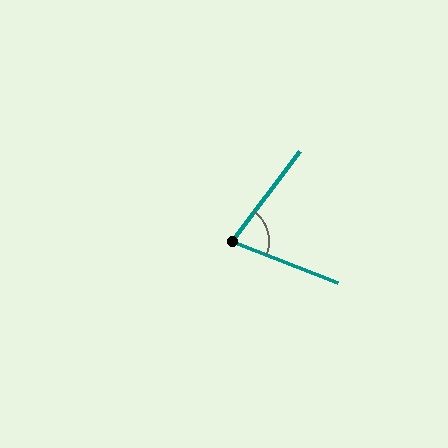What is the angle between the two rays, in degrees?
Approximately 74 degrees.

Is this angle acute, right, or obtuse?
It is acute.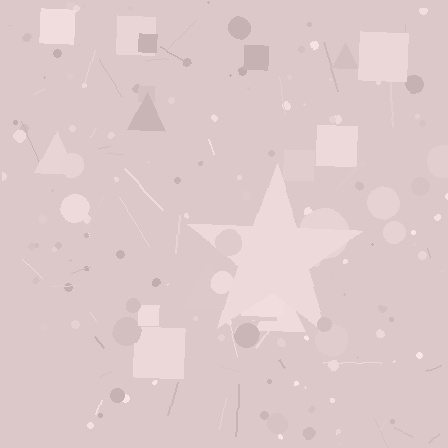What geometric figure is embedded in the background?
A star is embedded in the background.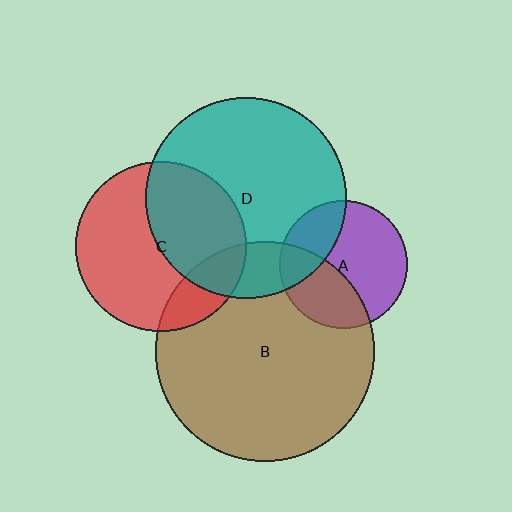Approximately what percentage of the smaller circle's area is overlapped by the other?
Approximately 25%.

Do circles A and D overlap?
Yes.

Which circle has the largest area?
Circle B (brown).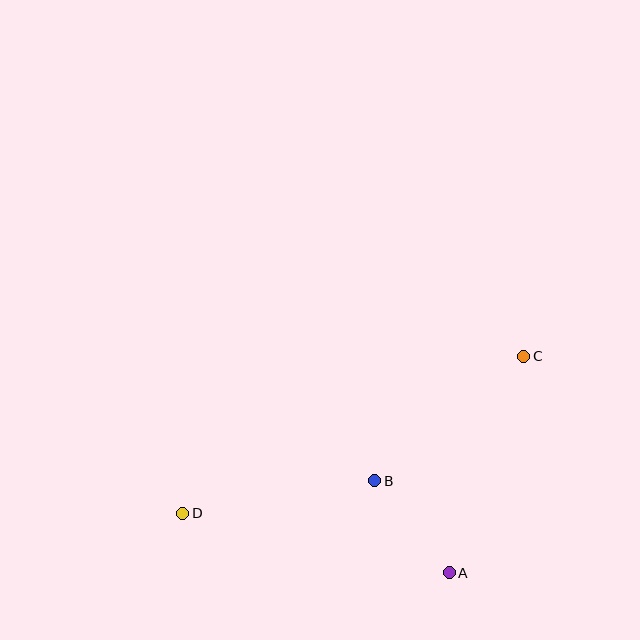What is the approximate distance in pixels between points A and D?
The distance between A and D is approximately 273 pixels.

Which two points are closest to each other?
Points A and B are closest to each other.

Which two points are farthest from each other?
Points C and D are farthest from each other.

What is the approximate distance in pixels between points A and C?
The distance between A and C is approximately 229 pixels.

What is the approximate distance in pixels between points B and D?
The distance between B and D is approximately 195 pixels.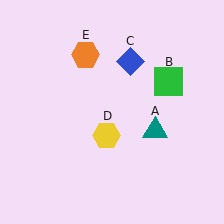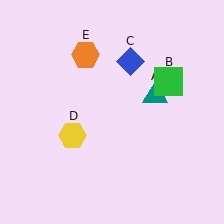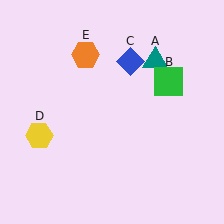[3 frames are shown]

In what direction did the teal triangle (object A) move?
The teal triangle (object A) moved up.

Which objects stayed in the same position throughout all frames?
Green square (object B) and blue diamond (object C) and orange hexagon (object E) remained stationary.